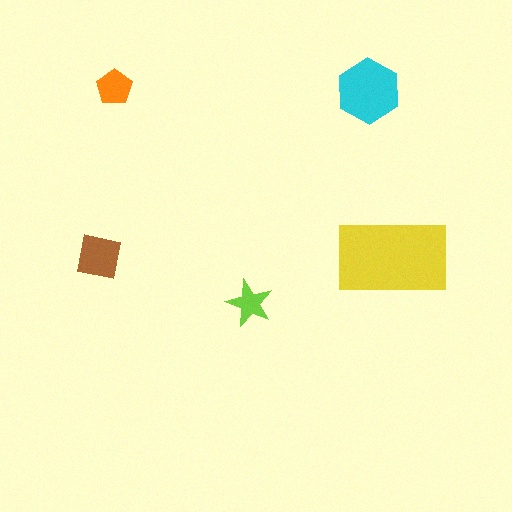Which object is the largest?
The yellow rectangle.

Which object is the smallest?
The lime star.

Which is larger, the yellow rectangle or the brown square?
The yellow rectangle.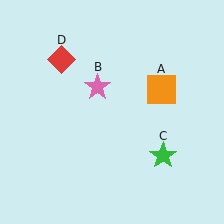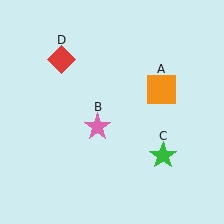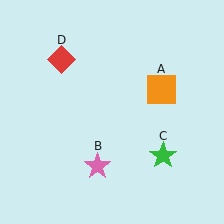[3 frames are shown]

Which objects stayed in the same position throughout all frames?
Orange square (object A) and green star (object C) and red diamond (object D) remained stationary.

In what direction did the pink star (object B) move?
The pink star (object B) moved down.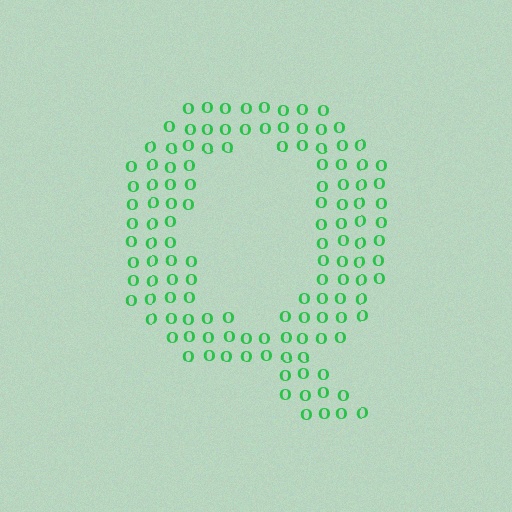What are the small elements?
The small elements are letter O's.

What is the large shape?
The large shape is the letter Q.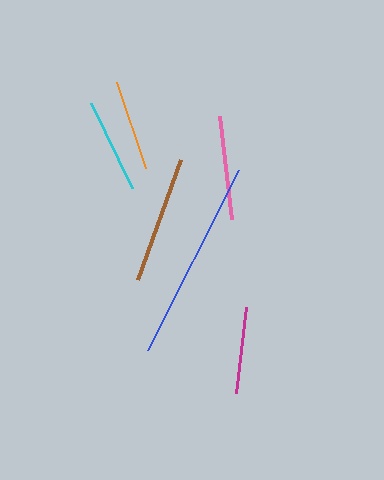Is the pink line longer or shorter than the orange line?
The pink line is longer than the orange line.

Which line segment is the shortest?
The magenta line is the shortest at approximately 86 pixels.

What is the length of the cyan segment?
The cyan segment is approximately 94 pixels long.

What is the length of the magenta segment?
The magenta segment is approximately 86 pixels long.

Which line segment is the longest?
The blue line is the longest at approximately 202 pixels.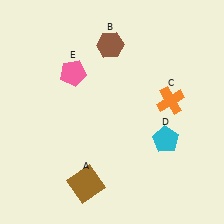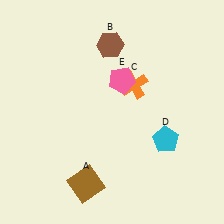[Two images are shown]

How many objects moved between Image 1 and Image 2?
2 objects moved between the two images.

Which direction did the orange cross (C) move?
The orange cross (C) moved left.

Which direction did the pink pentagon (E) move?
The pink pentagon (E) moved right.